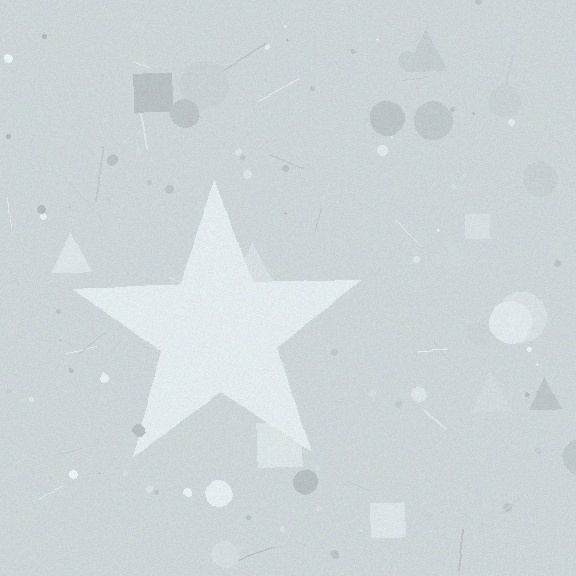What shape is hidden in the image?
A star is hidden in the image.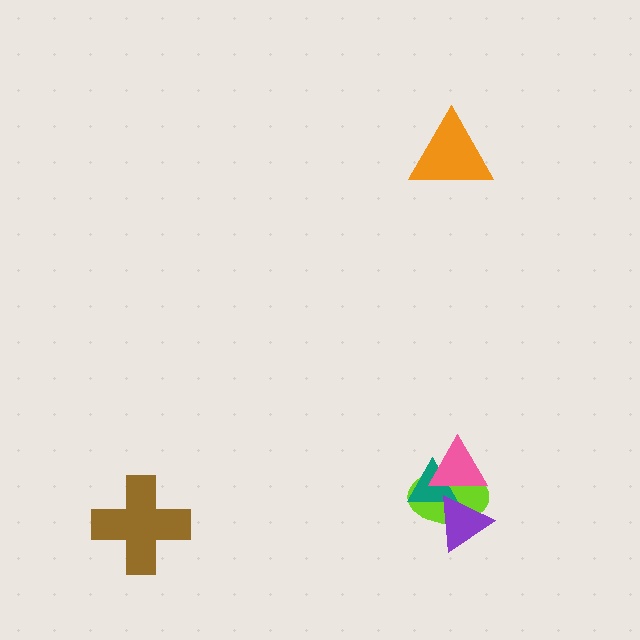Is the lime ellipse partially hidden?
Yes, it is partially covered by another shape.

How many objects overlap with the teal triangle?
3 objects overlap with the teal triangle.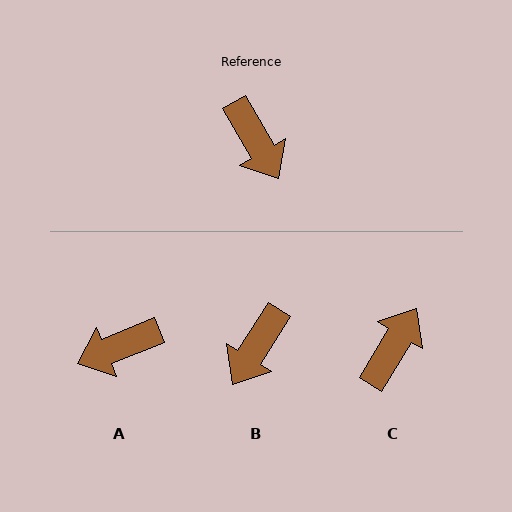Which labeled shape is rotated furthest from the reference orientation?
C, about 119 degrees away.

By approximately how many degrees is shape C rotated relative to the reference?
Approximately 119 degrees counter-clockwise.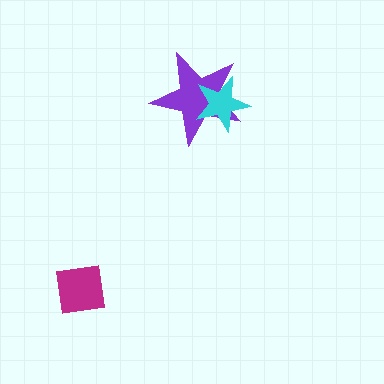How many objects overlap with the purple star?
1 object overlaps with the purple star.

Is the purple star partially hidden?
Yes, it is partially covered by another shape.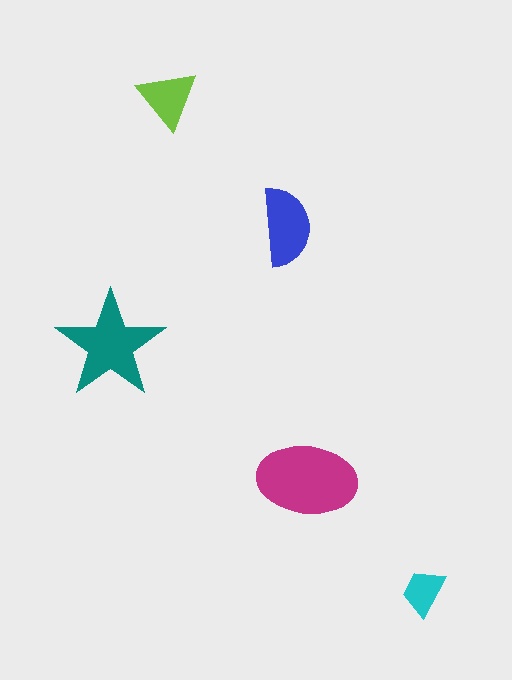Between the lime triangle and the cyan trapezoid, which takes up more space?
The lime triangle.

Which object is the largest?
The magenta ellipse.